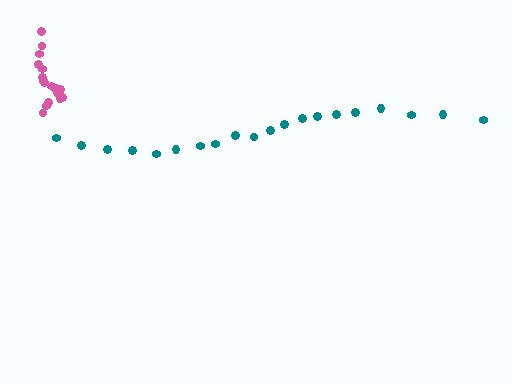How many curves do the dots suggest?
There are 2 distinct paths.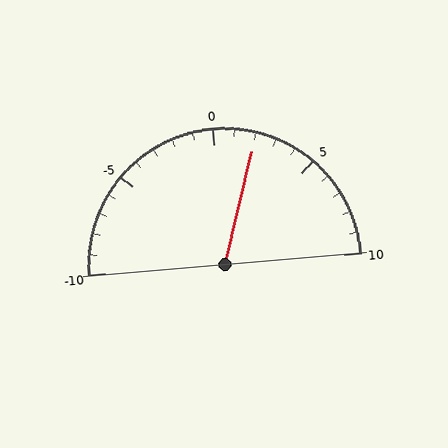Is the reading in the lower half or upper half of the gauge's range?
The reading is in the upper half of the range (-10 to 10).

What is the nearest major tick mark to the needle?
The nearest major tick mark is 0.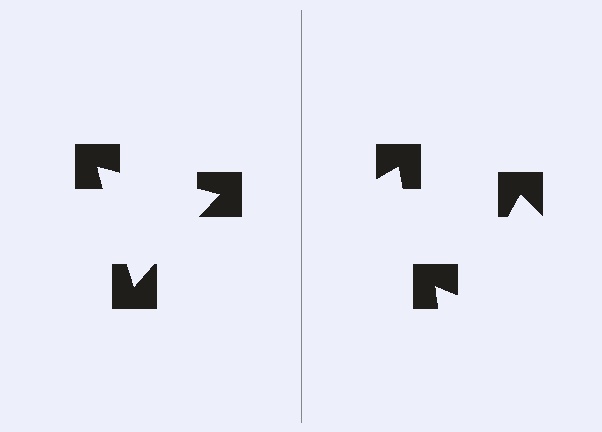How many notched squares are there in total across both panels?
6 — 3 on each side.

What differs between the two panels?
The notched squares are positioned identically on both sides; only the wedge orientations differ. On the left they align to a triangle; on the right they are misaligned.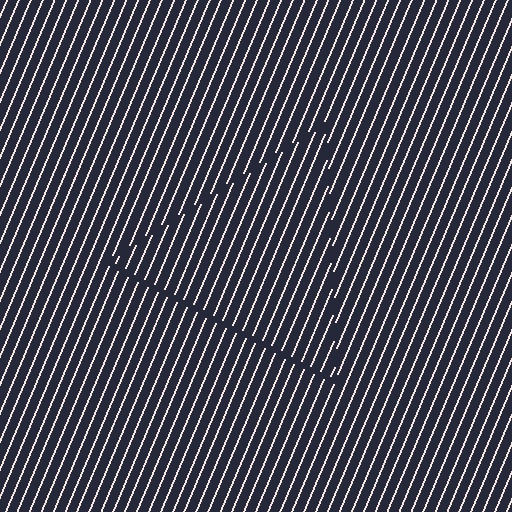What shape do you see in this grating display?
An illusory triangle. The interior of the shape contains the same grating, shifted by half a period — the contour is defined by the phase discontinuity where line-ends from the inner and outer gratings abut.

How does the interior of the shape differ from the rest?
The interior of the shape contains the same grating, shifted by half a period — the contour is defined by the phase discontinuity where line-ends from the inner and outer gratings abut.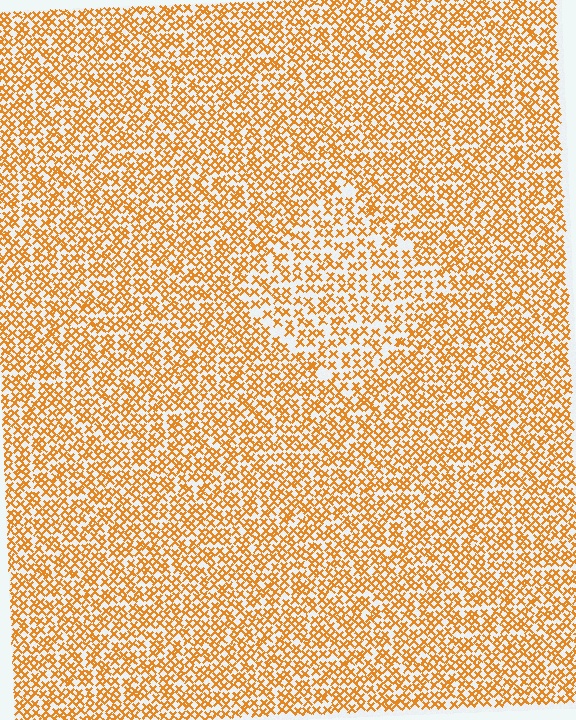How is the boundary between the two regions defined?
The boundary is defined by a change in element density (approximately 1.5x ratio). All elements are the same color, size, and shape.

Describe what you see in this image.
The image contains small orange elements arranged at two different densities. A diamond-shaped region is visible where the elements are less densely packed than the surrounding area.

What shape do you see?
I see a diamond.